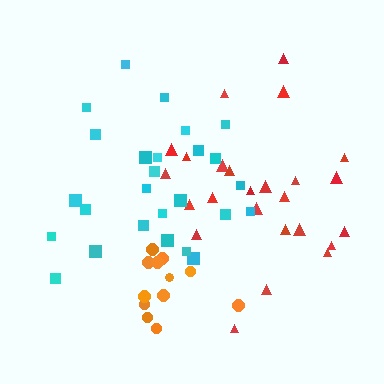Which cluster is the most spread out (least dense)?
Cyan.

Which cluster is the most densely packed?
Orange.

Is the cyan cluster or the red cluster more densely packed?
Red.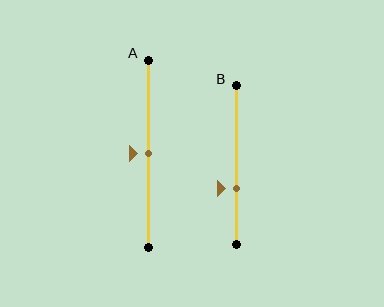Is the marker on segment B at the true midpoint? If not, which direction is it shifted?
No, the marker on segment B is shifted downward by about 15% of the segment length.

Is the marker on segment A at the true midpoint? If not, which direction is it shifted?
Yes, the marker on segment A is at the true midpoint.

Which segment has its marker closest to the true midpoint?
Segment A has its marker closest to the true midpoint.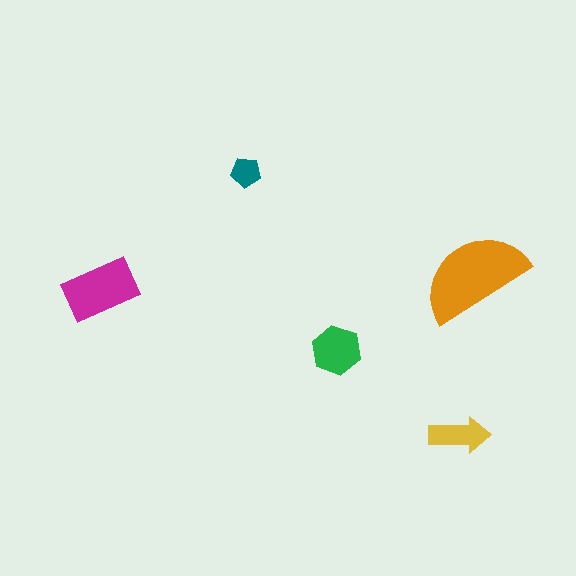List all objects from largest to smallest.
The orange semicircle, the magenta rectangle, the green hexagon, the yellow arrow, the teal pentagon.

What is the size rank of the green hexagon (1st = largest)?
3rd.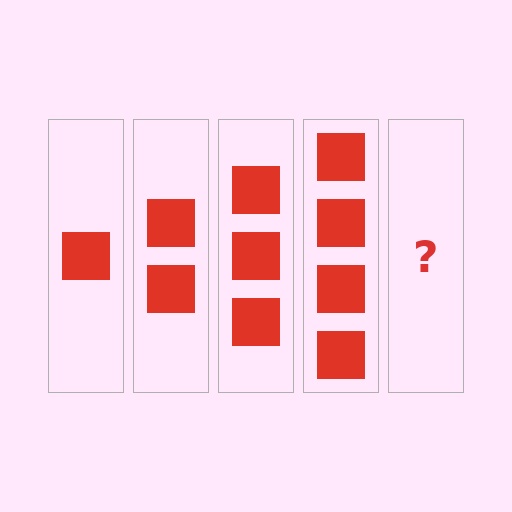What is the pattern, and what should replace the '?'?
The pattern is that each step adds one more square. The '?' should be 5 squares.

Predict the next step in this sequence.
The next step is 5 squares.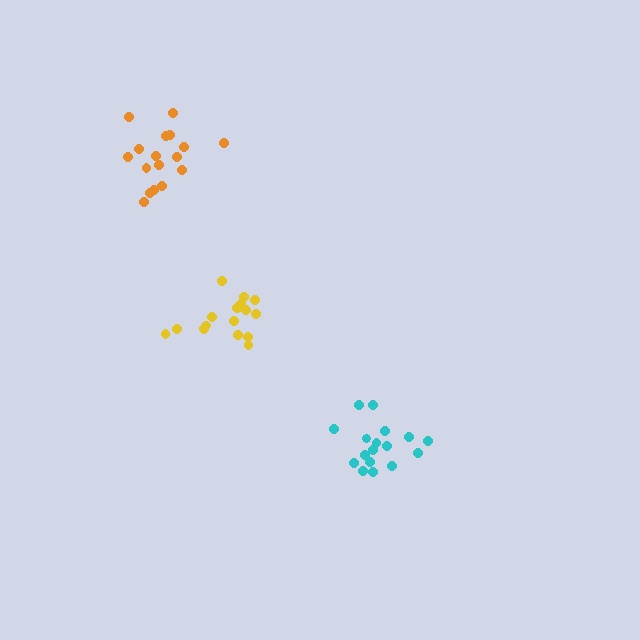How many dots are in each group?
Group 1: 17 dots, Group 2: 17 dots, Group 3: 17 dots (51 total).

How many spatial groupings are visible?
There are 3 spatial groupings.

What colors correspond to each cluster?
The clusters are colored: yellow, orange, cyan.